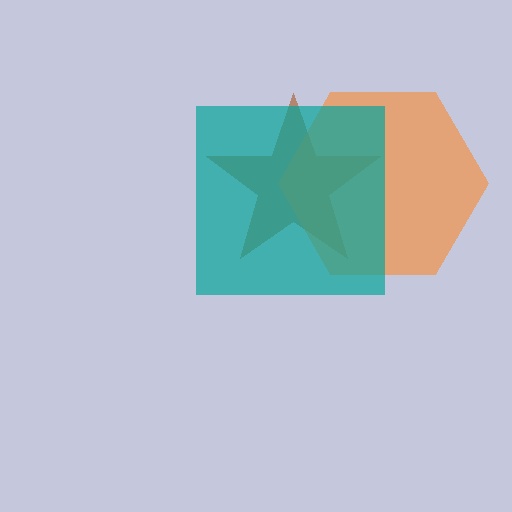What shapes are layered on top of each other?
The layered shapes are: a brown star, an orange hexagon, a teal square.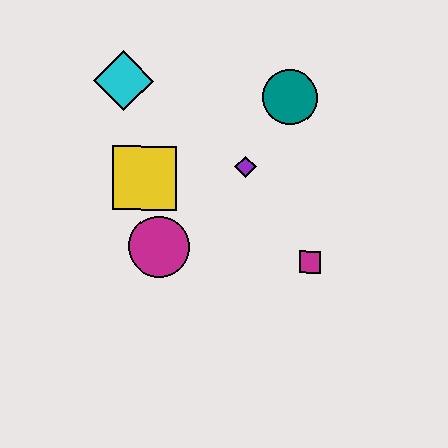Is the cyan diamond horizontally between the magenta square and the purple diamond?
No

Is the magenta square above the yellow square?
No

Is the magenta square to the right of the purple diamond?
Yes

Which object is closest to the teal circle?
The purple diamond is closest to the teal circle.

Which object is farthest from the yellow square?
The magenta square is farthest from the yellow square.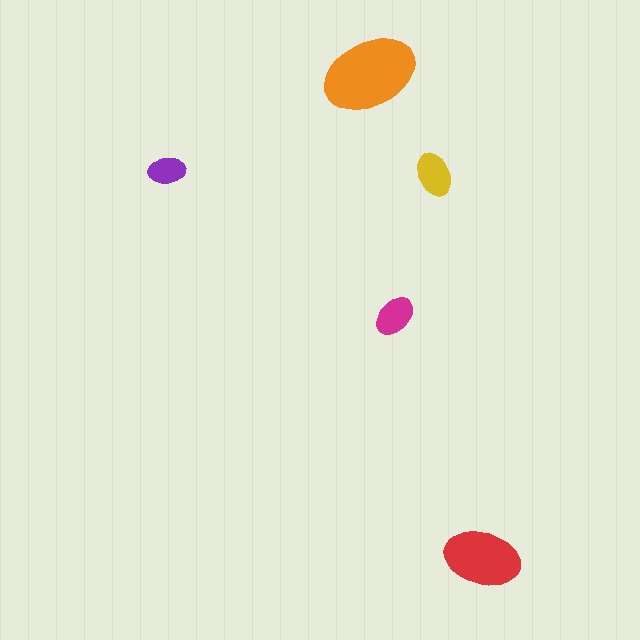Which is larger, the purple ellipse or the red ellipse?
The red one.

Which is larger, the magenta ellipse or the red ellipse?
The red one.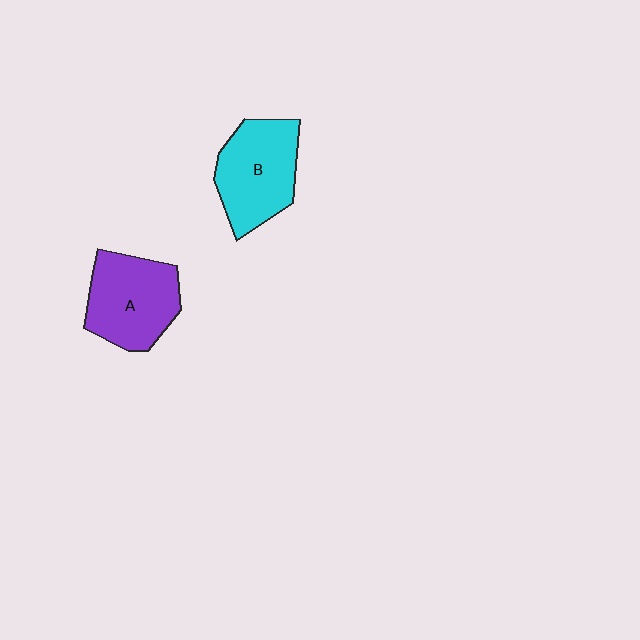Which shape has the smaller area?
Shape A (purple).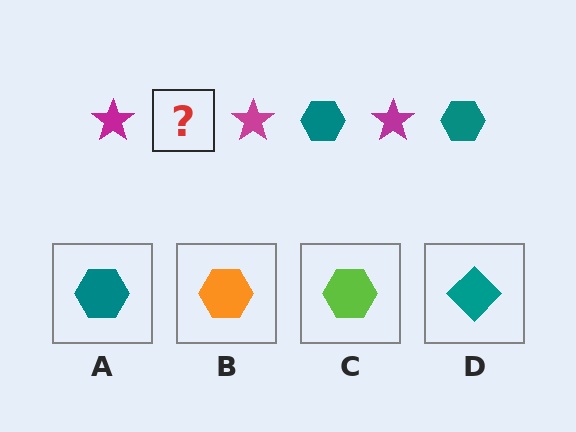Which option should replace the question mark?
Option A.